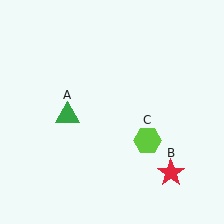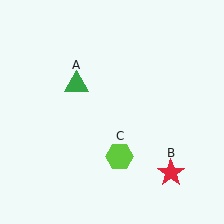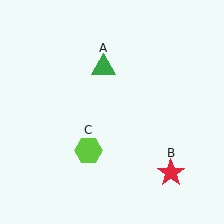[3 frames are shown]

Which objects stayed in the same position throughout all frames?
Red star (object B) remained stationary.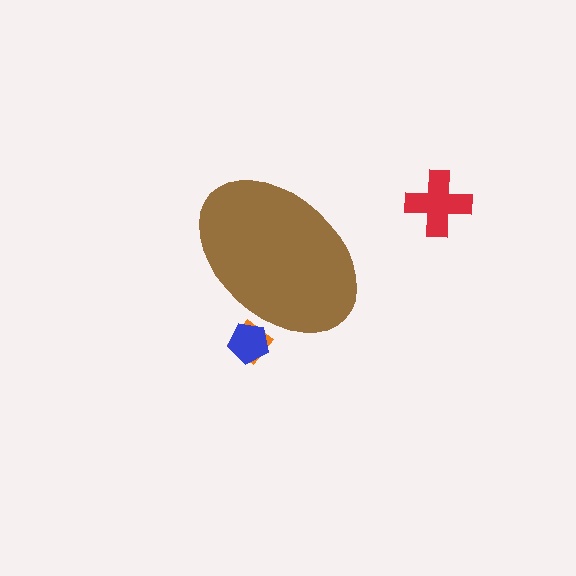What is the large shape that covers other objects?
A brown ellipse.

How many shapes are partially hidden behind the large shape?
2 shapes are partially hidden.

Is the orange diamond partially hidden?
Yes, the orange diamond is partially hidden behind the brown ellipse.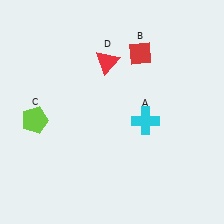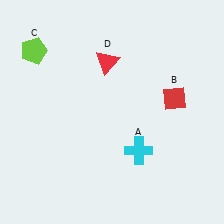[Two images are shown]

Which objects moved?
The objects that moved are: the cyan cross (A), the red diamond (B), the lime pentagon (C).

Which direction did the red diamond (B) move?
The red diamond (B) moved down.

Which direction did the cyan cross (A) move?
The cyan cross (A) moved down.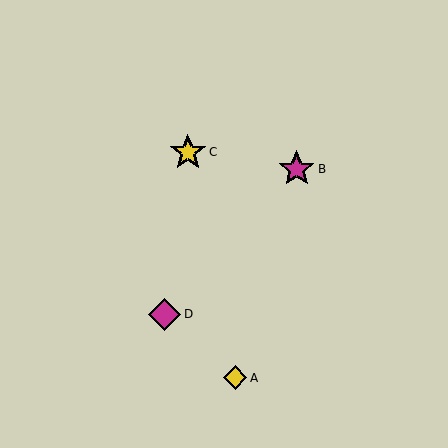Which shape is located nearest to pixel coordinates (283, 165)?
The magenta star (labeled B) at (297, 169) is nearest to that location.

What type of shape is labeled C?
Shape C is a yellow star.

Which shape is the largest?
The yellow star (labeled C) is the largest.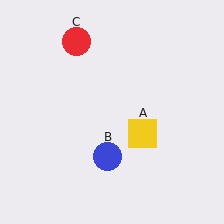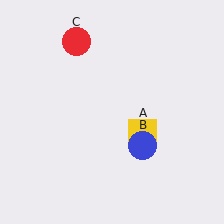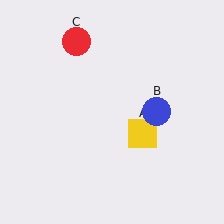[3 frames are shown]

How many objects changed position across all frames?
1 object changed position: blue circle (object B).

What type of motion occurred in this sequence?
The blue circle (object B) rotated counterclockwise around the center of the scene.